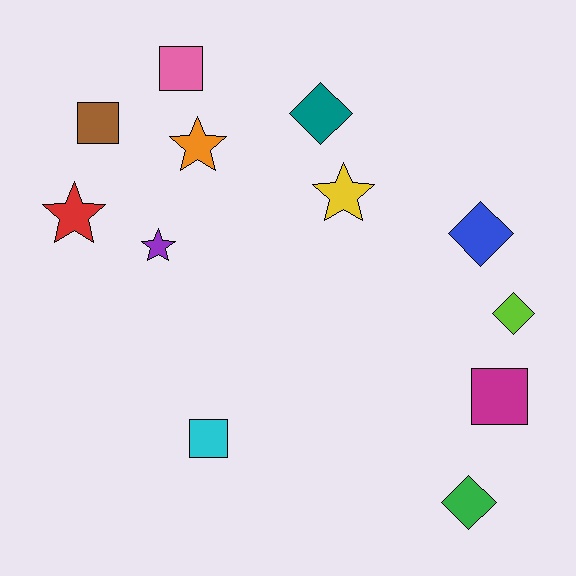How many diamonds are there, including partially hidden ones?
There are 4 diamonds.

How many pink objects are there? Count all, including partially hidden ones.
There is 1 pink object.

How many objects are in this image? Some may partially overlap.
There are 12 objects.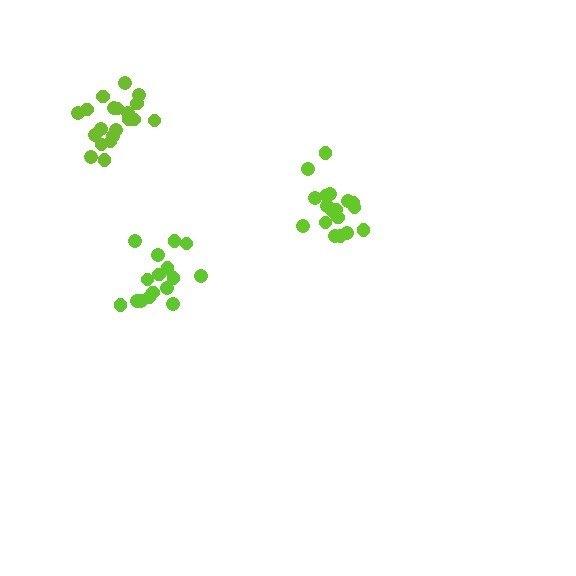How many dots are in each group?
Group 1: 18 dots, Group 2: 20 dots, Group 3: 17 dots (55 total).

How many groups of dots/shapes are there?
There are 3 groups.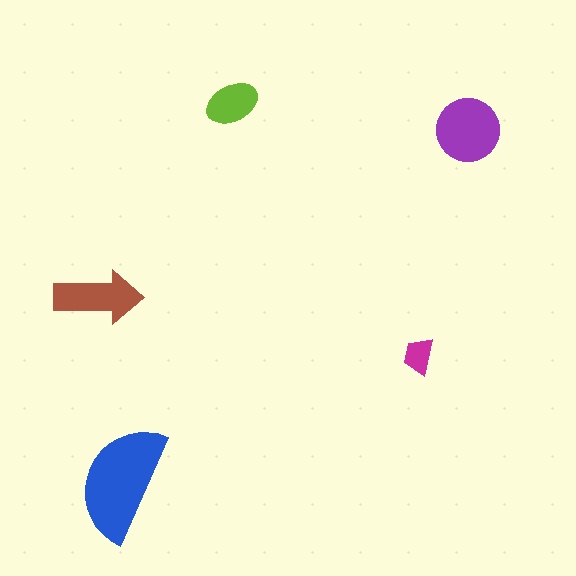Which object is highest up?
The lime ellipse is topmost.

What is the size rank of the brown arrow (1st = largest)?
3rd.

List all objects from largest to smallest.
The blue semicircle, the purple circle, the brown arrow, the lime ellipse, the magenta trapezoid.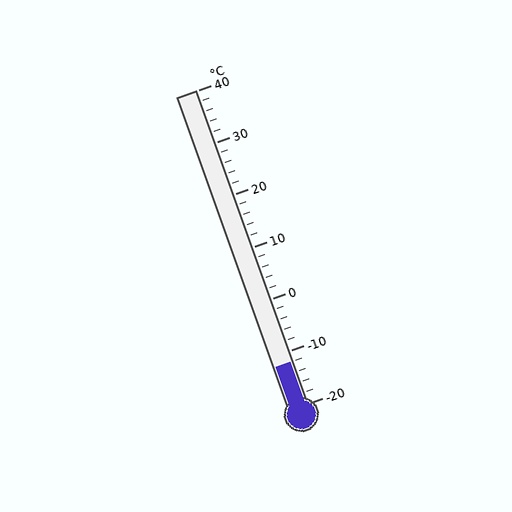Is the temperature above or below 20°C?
The temperature is below 20°C.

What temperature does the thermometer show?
The thermometer shows approximately -12°C.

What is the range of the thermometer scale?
The thermometer scale ranges from -20°C to 40°C.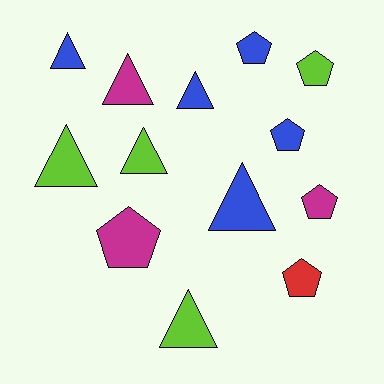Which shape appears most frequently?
Triangle, with 7 objects.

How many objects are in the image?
There are 13 objects.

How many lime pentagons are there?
There is 1 lime pentagon.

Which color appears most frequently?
Blue, with 5 objects.